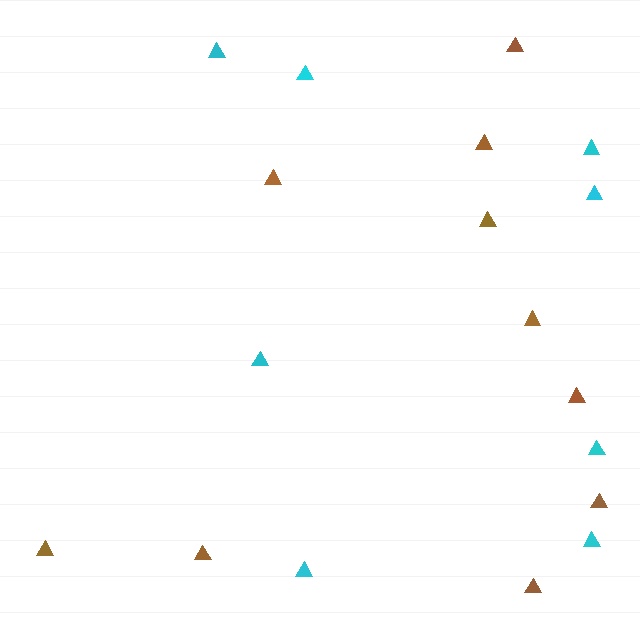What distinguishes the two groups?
There are 2 groups: one group of cyan triangles (8) and one group of brown triangles (10).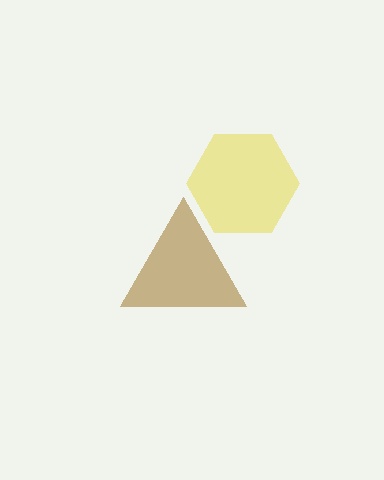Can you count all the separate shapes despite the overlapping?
Yes, there are 2 separate shapes.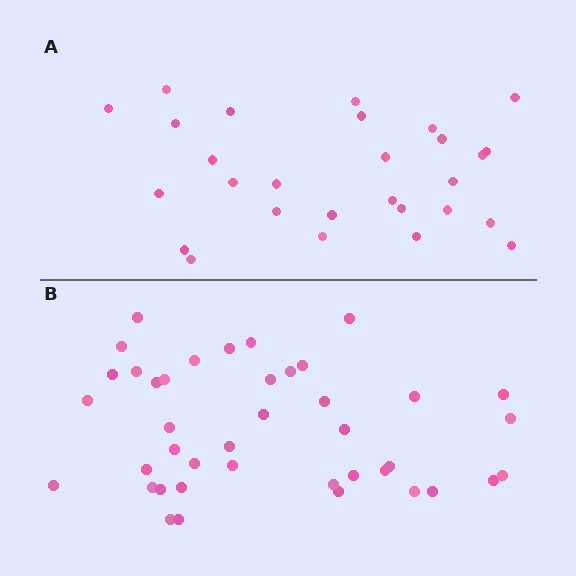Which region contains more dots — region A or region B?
Region B (the bottom region) has more dots.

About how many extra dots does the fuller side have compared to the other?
Region B has approximately 15 more dots than region A.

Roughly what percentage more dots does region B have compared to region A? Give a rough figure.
About 45% more.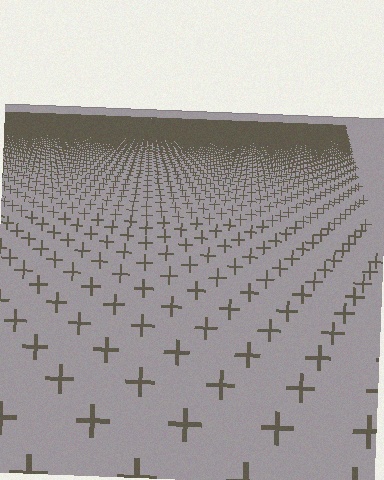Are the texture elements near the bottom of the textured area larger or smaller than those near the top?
Larger. Near the bottom, elements are closer to the viewer and appear at a bigger on-screen size.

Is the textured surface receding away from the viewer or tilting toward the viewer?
The surface is receding away from the viewer. Texture elements get smaller and denser toward the top.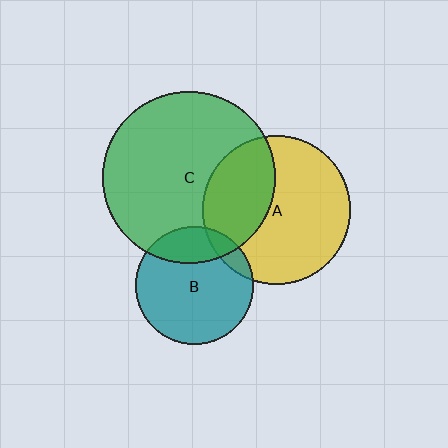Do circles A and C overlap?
Yes.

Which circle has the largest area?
Circle C (green).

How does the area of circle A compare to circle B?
Approximately 1.6 times.